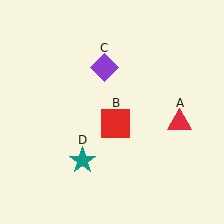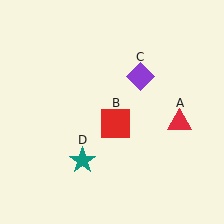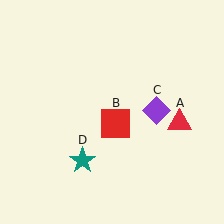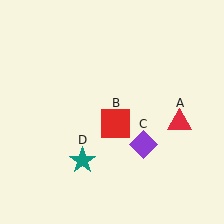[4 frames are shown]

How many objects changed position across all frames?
1 object changed position: purple diamond (object C).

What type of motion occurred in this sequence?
The purple diamond (object C) rotated clockwise around the center of the scene.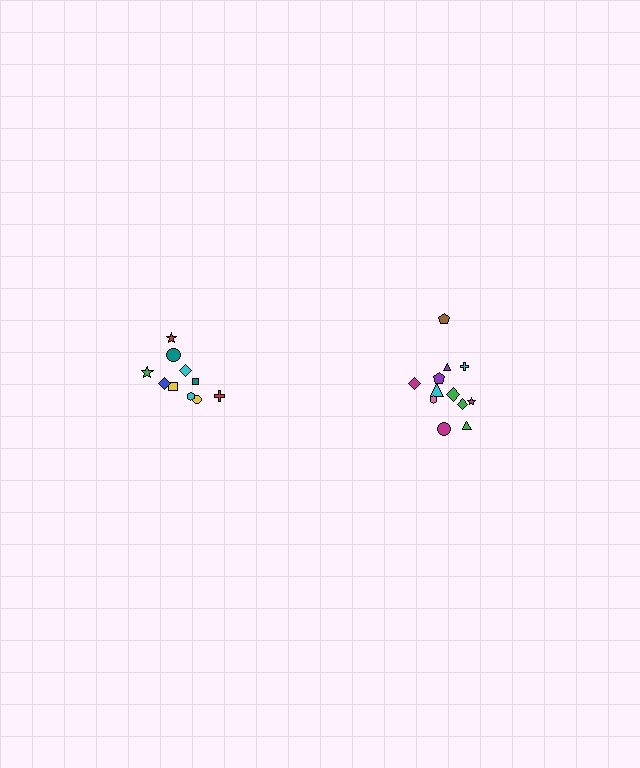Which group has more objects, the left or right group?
The right group.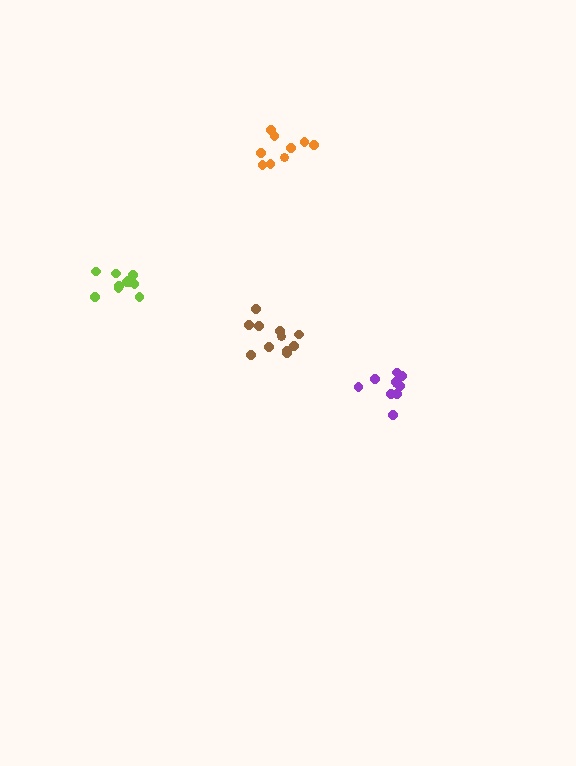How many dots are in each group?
Group 1: 9 dots, Group 2: 11 dots, Group 3: 11 dots, Group 4: 11 dots (42 total).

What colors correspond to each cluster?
The clusters are colored: orange, purple, brown, lime.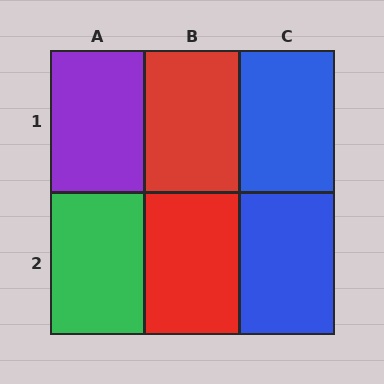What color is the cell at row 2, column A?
Green.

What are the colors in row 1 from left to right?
Purple, red, blue.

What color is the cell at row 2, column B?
Red.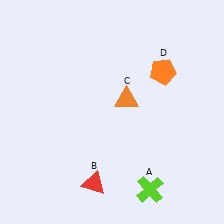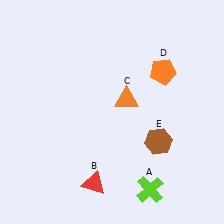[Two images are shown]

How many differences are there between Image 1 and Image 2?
There is 1 difference between the two images.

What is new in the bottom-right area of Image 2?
A brown hexagon (E) was added in the bottom-right area of Image 2.